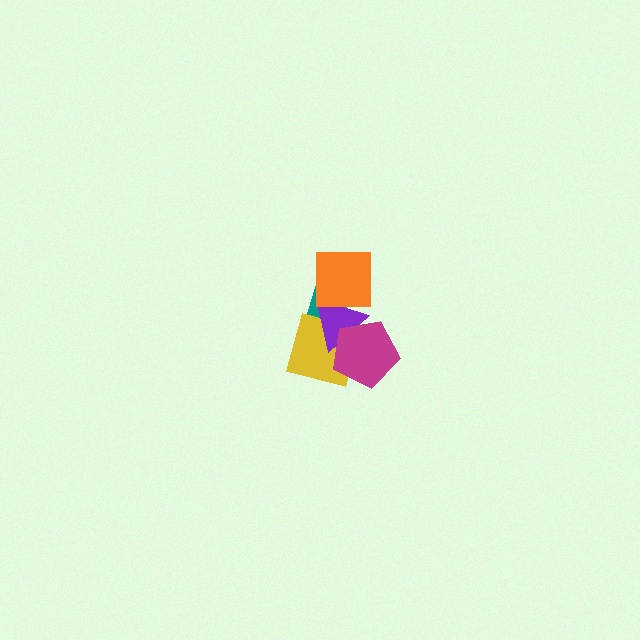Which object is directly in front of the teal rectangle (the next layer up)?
The yellow square is directly in front of the teal rectangle.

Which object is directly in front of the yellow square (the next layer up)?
The purple triangle is directly in front of the yellow square.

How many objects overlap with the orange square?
2 objects overlap with the orange square.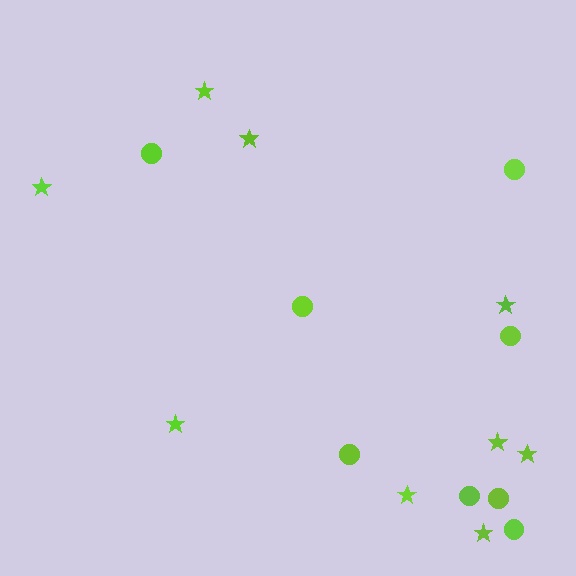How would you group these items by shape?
There are 2 groups: one group of circles (8) and one group of stars (9).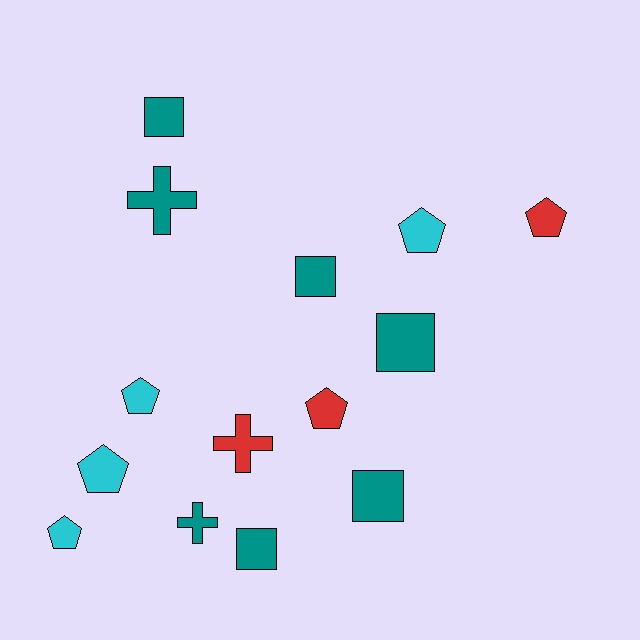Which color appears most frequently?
Teal, with 7 objects.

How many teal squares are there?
There are 5 teal squares.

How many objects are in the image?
There are 14 objects.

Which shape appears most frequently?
Pentagon, with 6 objects.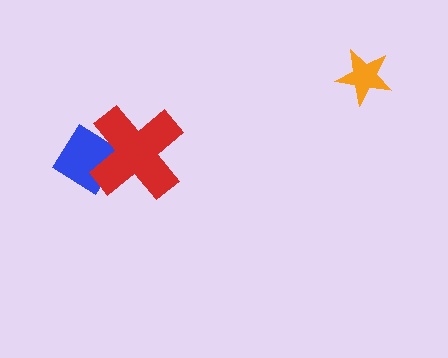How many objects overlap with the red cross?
1 object overlaps with the red cross.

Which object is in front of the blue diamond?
The red cross is in front of the blue diamond.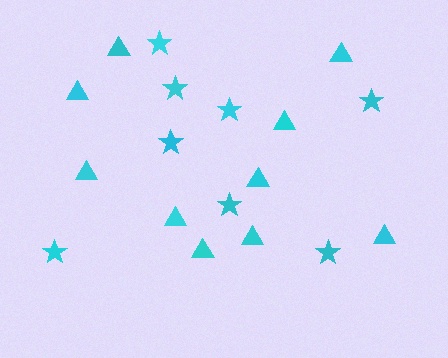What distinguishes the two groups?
There are 2 groups: one group of stars (8) and one group of triangles (10).